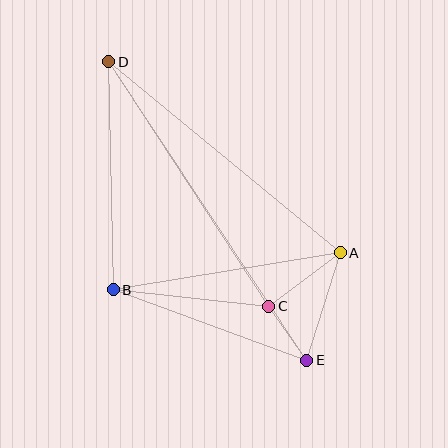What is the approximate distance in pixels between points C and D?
The distance between C and D is approximately 292 pixels.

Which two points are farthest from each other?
Points D and E are farthest from each other.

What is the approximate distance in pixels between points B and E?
The distance between B and E is approximately 206 pixels.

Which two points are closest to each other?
Points C and E are closest to each other.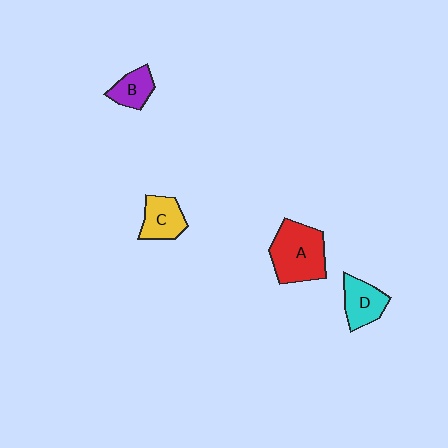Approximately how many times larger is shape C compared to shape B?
Approximately 1.3 times.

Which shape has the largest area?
Shape A (red).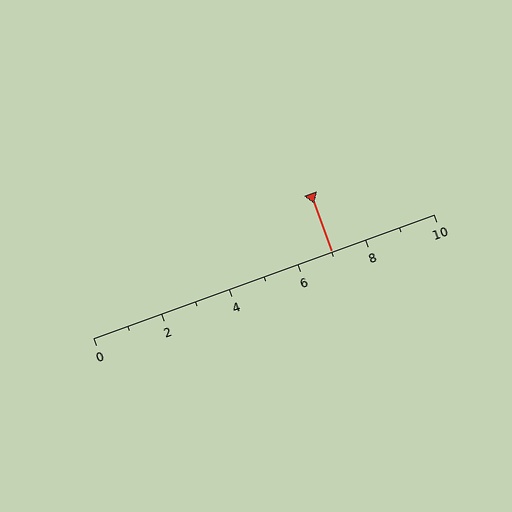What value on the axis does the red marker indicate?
The marker indicates approximately 7.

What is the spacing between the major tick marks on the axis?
The major ticks are spaced 2 apart.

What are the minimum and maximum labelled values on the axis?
The axis runs from 0 to 10.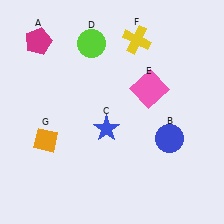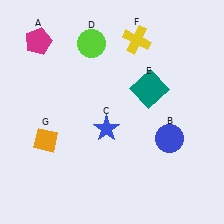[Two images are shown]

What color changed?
The square (E) changed from pink in Image 1 to teal in Image 2.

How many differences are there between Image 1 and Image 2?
There is 1 difference between the two images.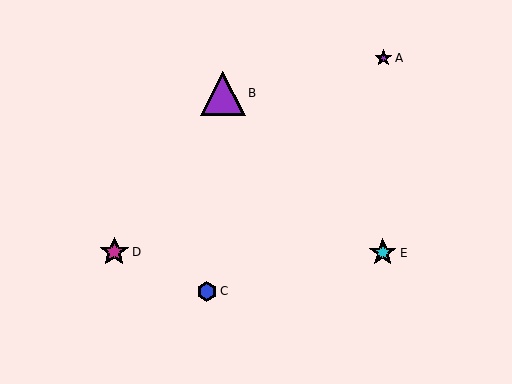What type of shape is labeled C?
Shape C is a blue hexagon.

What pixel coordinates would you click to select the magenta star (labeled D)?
Click at (114, 252) to select the magenta star D.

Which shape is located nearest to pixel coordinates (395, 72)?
The purple star (labeled A) at (383, 58) is nearest to that location.